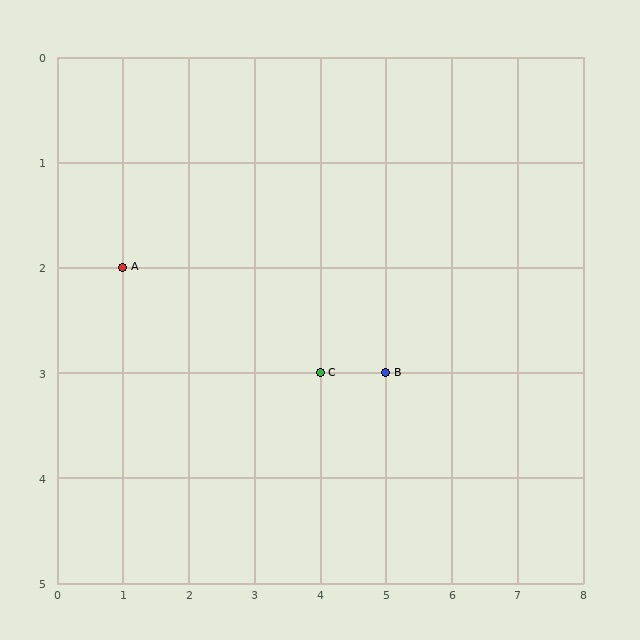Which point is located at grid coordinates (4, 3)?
Point C is at (4, 3).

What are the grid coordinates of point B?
Point B is at grid coordinates (5, 3).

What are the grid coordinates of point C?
Point C is at grid coordinates (4, 3).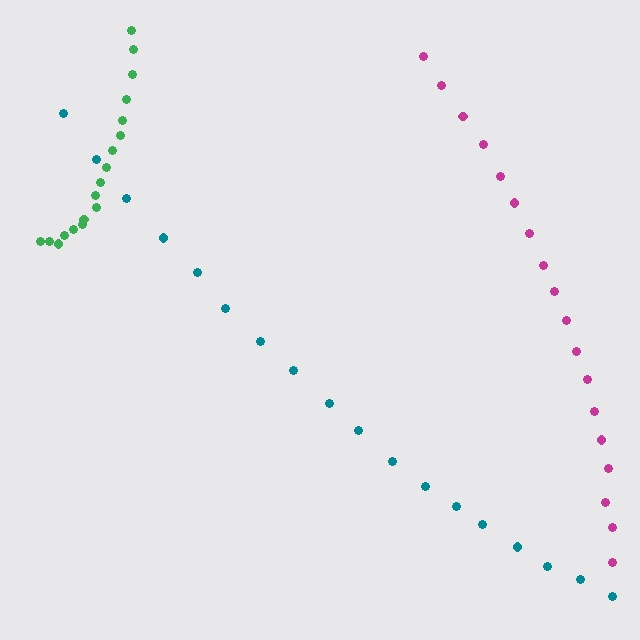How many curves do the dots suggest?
There are 3 distinct paths.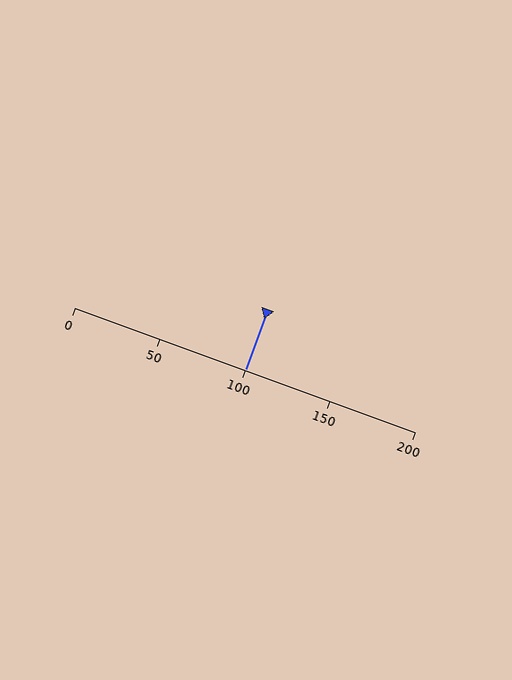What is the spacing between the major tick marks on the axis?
The major ticks are spaced 50 apart.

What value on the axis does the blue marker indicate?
The marker indicates approximately 100.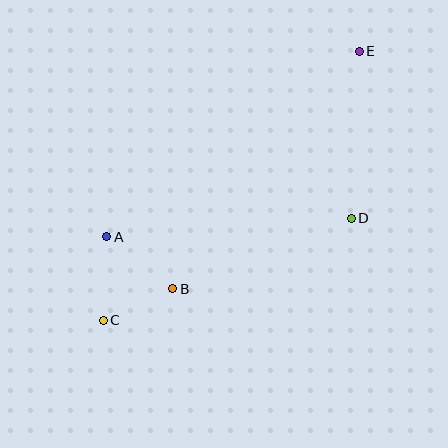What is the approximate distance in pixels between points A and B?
The distance between A and B is approximately 84 pixels.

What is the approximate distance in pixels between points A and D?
The distance between A and D is approximately 245 pixels.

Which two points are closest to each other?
Points B and C are closest to each other.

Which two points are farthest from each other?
Points C and E are farthest from each other.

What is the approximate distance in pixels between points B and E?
The distance between B and E is approximately 302 pixels.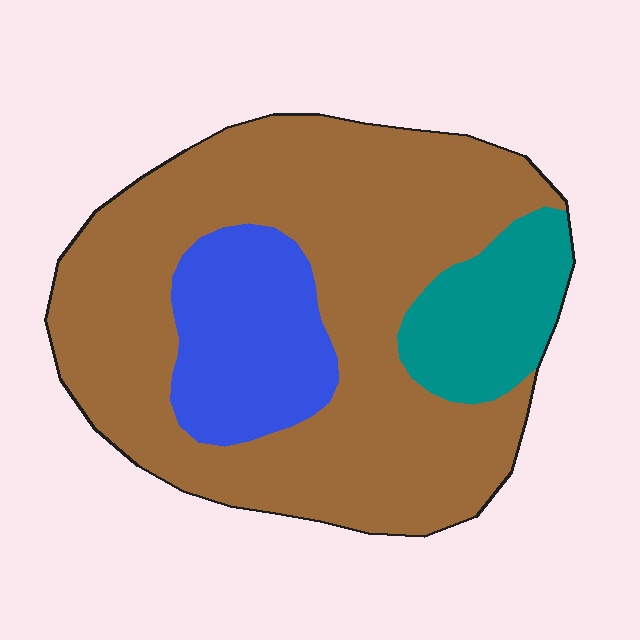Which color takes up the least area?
Teal, at roughly 15%.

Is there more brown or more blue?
Brown.